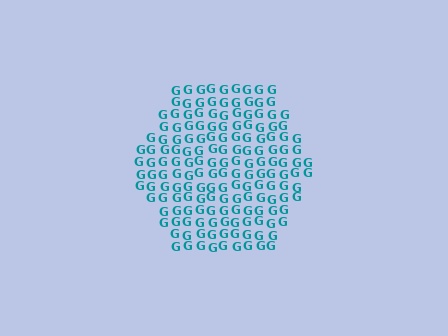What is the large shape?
The large shape is a hexagon.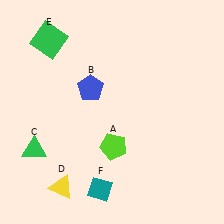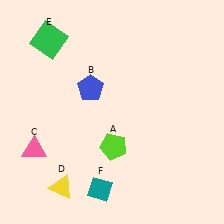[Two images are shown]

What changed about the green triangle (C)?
In Image 1, C is green. In Image 2, it changed to pink.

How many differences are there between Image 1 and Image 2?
There is 1 difference between the two images.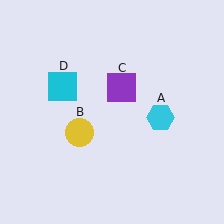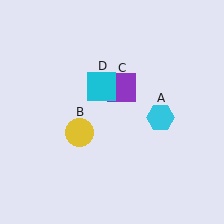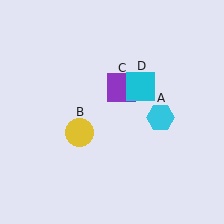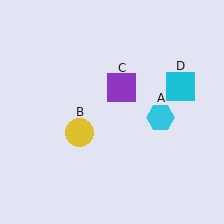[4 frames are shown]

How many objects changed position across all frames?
1 object changed position: cyan square (object D).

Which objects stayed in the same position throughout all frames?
Cyan hexagon (object A) and yellow circle (object B) and purple square (object C) remained stationary.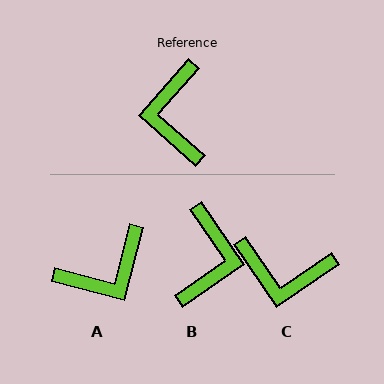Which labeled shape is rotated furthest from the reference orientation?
B, about 166 degrees away.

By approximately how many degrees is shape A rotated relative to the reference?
Approximately 117 degrees counter-clockwise.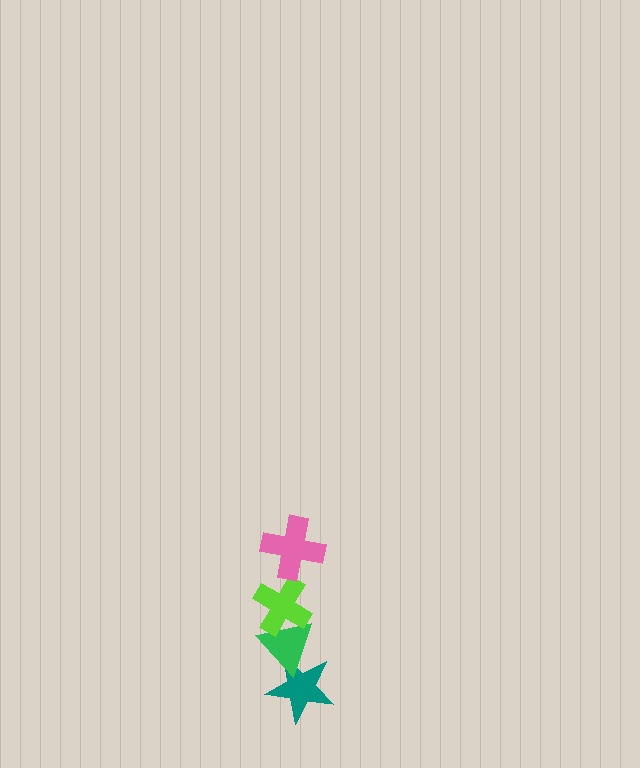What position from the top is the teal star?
The teal star is 4th from the top.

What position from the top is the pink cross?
The pink cross is 1st from the top.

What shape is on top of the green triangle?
The lime cross is on top of the green triangle.